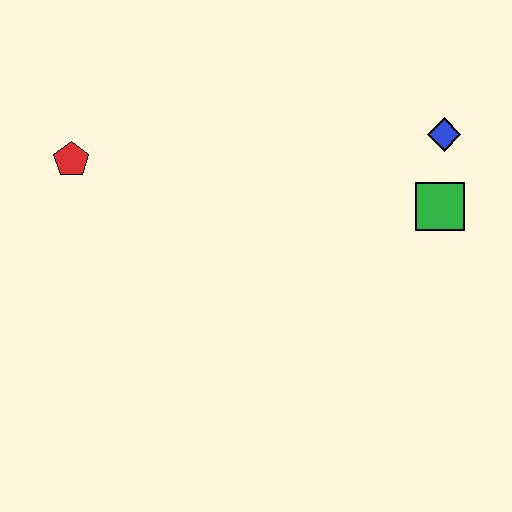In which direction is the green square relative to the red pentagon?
The green square is to the right of the red pentagon.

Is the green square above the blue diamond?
No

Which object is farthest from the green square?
The red pentagon is farthest from the green square.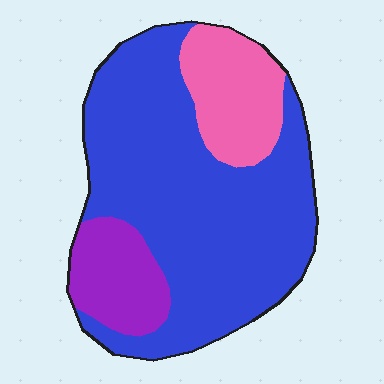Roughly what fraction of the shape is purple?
Purple takes up about one eighth (1/8) of the shape.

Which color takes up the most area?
Blue, at roughly 70%.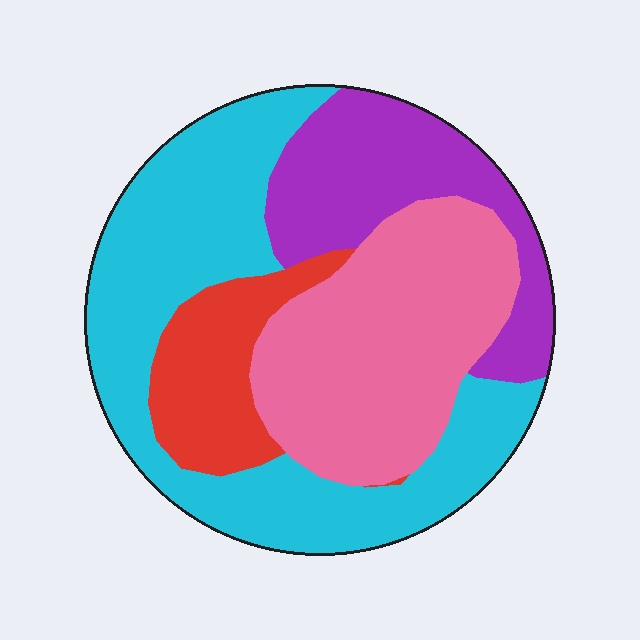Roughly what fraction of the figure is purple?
Purple covers around 20% of the figure.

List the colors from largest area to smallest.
From largest to smallest: cyan, pink, purple, red.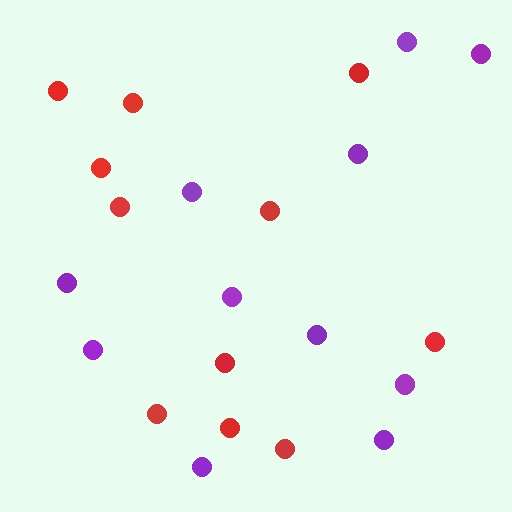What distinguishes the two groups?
There are 2 groups: one group of purple circles (11) and one group of red circles (11).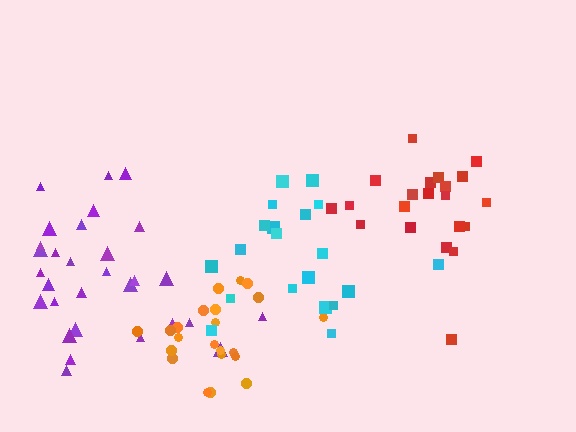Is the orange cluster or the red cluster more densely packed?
Red.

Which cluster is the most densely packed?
Red.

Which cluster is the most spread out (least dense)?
Cyan.